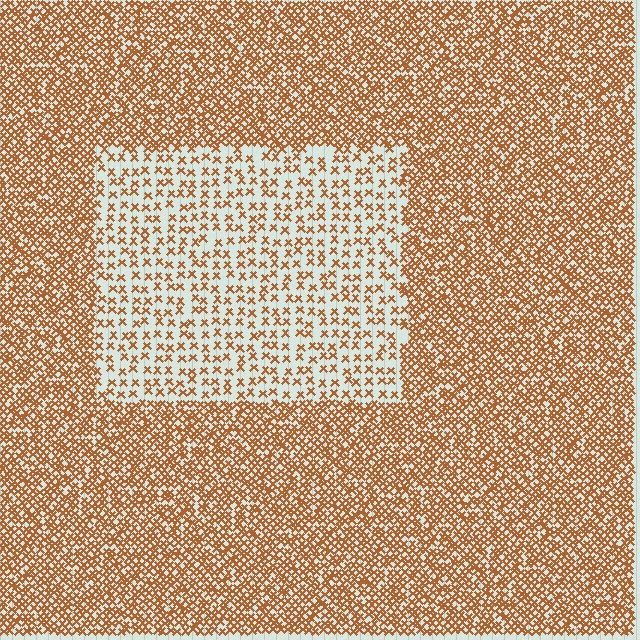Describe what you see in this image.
The image contains small brown elements arranged at two different densities. A rectangle-shaped region is visible where the elements are less densely packed than the surrounding area.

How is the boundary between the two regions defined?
The boundary is defined by a change in element density (approximately 2.6x ratio). All elements are the same color, size, and shape.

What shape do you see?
I see a rectangle.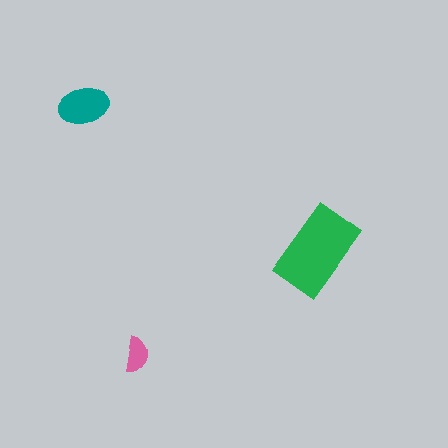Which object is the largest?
The green rectangle.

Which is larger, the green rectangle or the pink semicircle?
The green rectangle.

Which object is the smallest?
The pink semicircle.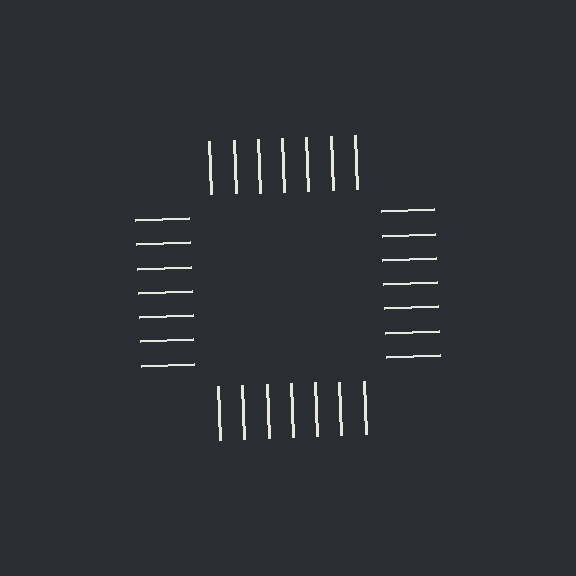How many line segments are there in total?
28 — 7 along each of the 4 edges.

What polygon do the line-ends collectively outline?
An illusory square — the line segments terminate on its edges but no continuous stroke is drawn.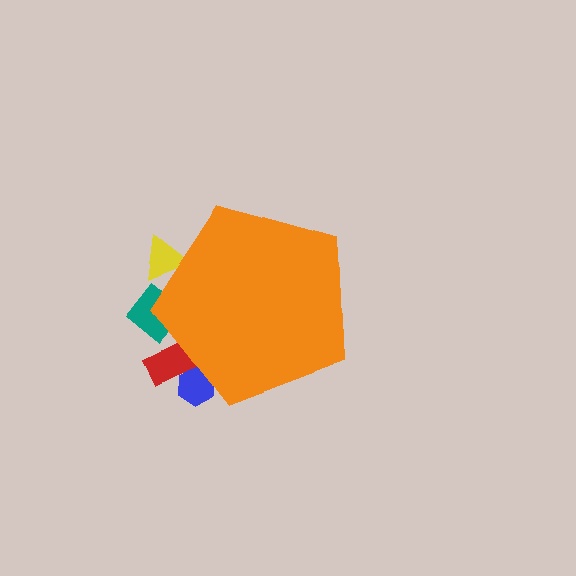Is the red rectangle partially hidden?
Yes, the red rectangle is partially hidden behind the orange pentagon.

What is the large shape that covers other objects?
An orange pentagon.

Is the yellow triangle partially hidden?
Yes, the yellow triangle is partially hidden behind the orange pentagon.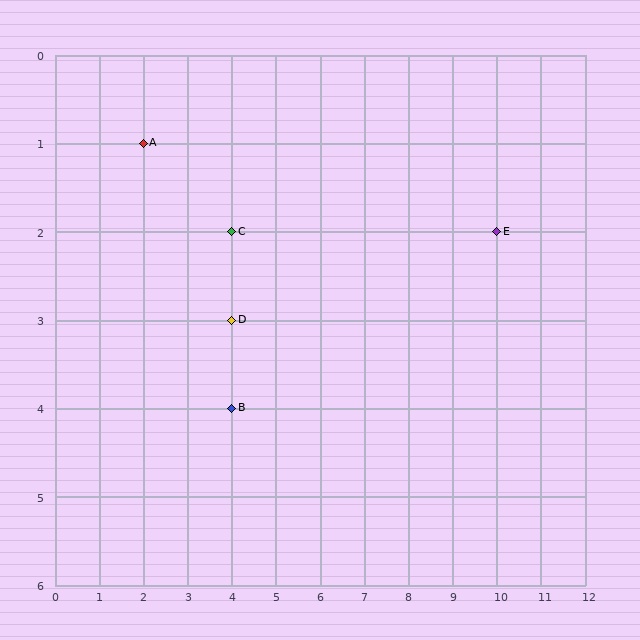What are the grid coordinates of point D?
Point D is at grid coordinates (4, 3).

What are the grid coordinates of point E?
Point E is at grid coordinates (10, 2).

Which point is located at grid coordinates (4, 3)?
Point D is at (4, 3).